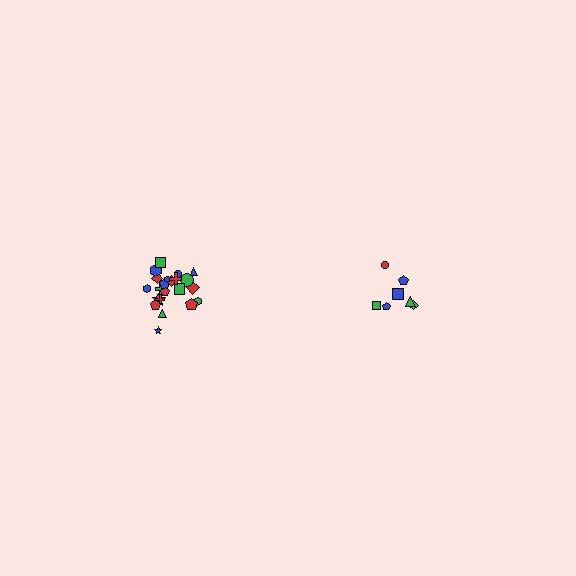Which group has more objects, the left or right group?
The left group.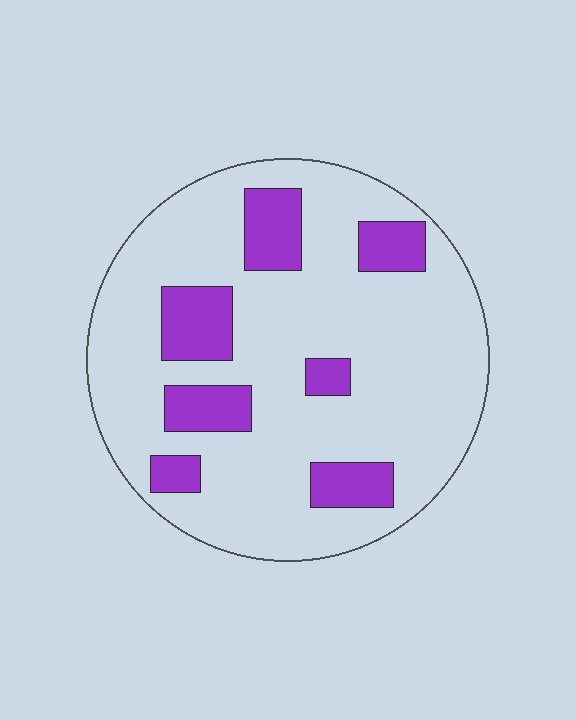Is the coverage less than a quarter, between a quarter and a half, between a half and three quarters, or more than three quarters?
Less than a quarter.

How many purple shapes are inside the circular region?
7.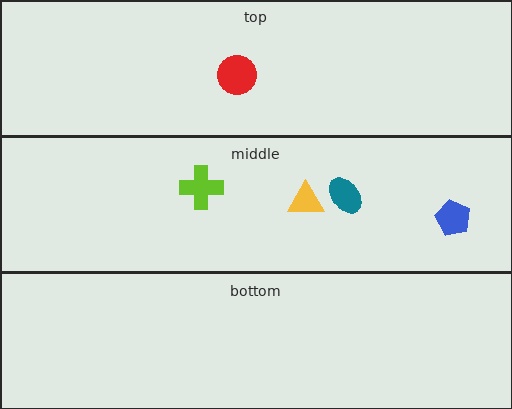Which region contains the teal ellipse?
The middle region.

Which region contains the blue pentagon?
The middle region.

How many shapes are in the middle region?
4.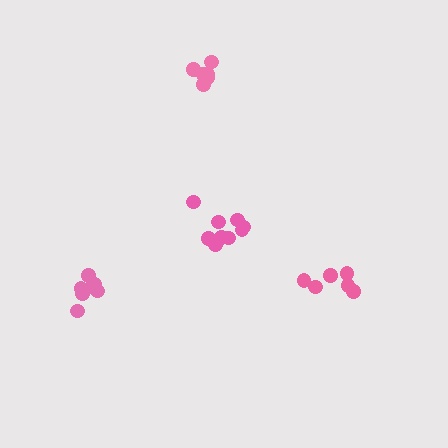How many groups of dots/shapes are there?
There are 4 groups.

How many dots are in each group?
Group 1: 6 dots, Group 2: 9 dots, Group 3: 6 dots, Group 4: 7 dots (28 total).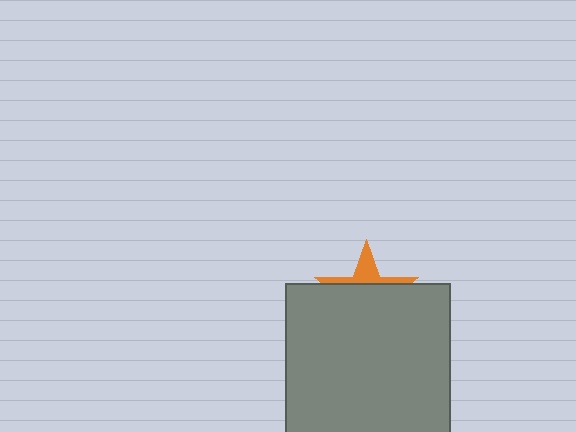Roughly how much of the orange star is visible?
A small part of it is visible (roughly 31%).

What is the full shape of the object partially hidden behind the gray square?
The partially hidden object is an orange star.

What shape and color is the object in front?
The object in front is a gray square.